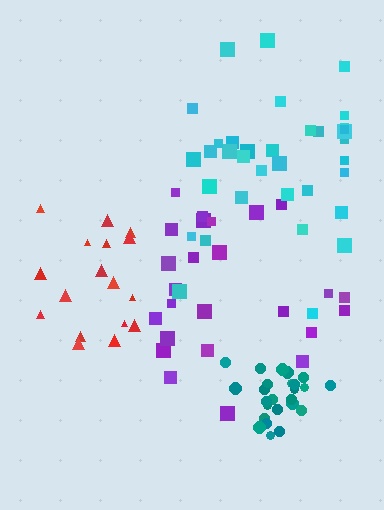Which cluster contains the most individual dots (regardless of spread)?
Cyan (35).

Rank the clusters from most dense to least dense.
teal, cyan, red, purple.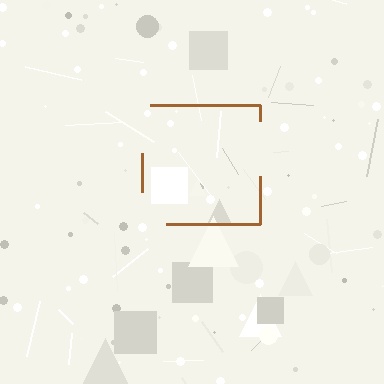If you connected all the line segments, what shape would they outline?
They would outline a square.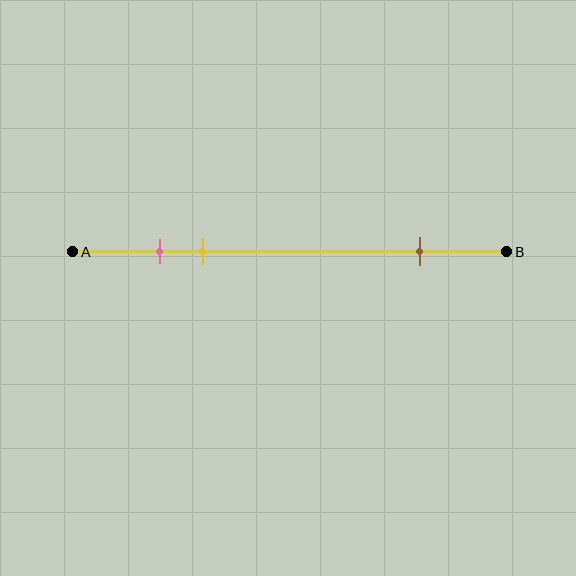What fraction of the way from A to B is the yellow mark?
The yellow mark is approximately 30% (0.3) of the way from A to B.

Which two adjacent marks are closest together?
The pink and yellow marks are the closest adjacent pair.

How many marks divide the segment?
There are 3 marks dividing the segment.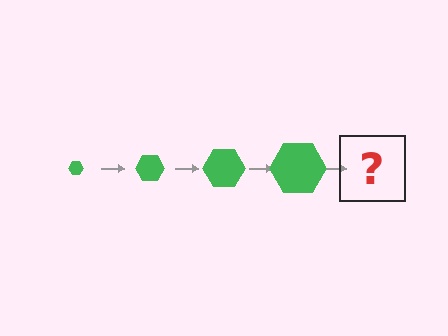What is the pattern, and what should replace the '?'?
The pattern is that the hexagon gets progressively larger each step. The '?' should be a green hexagon, larger than the previous one.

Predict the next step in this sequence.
The next step is a green hexagon, larger than the previous one.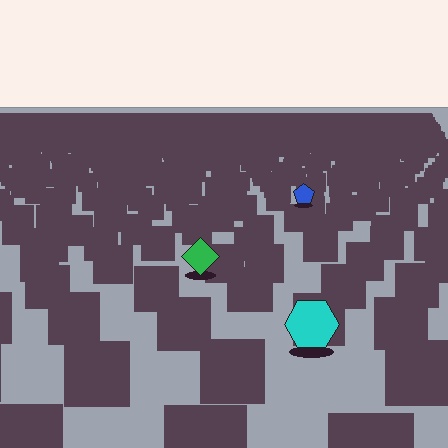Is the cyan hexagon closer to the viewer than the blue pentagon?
Yes. The cyan hexagon is closer — you can tell from the texture gradient: the ground texture is coarser near it.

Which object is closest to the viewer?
The cyan hexagon is closest. The texture marks near it are larger and more spread out.